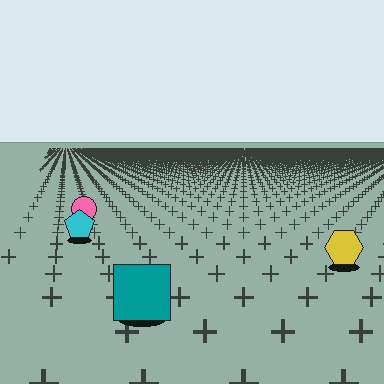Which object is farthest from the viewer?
The pink circle is farthest from the viewer. It appears smaller and the ground texture around it is denser.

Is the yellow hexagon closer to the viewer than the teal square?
No. The teal square is closer — you can tell from the texture gradient: the ground texture is coarser near it.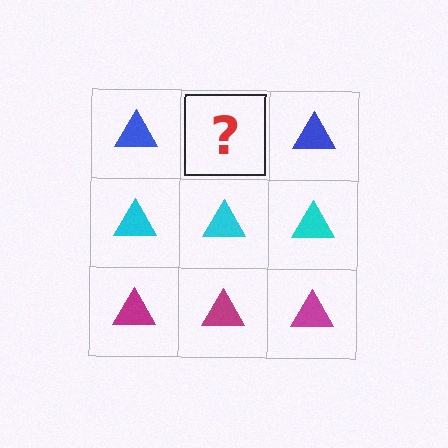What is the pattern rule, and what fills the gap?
The rule is that each row has a consistent color. The gap should be filled with a blue triangle.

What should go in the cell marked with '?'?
The missing cell should contain a blue triangle.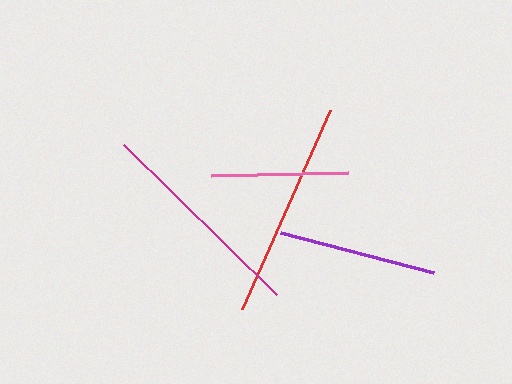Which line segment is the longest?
The red line is the longest at approximately 217 pixels.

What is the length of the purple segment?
The purple segment is approximately 158 pixels long.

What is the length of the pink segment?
The pink segment is approximately 137 pixels long.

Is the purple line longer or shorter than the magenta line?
The magenta line is longer than the purple line.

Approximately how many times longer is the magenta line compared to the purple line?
The magenta line is approximately 1.4 times the length of the purple line.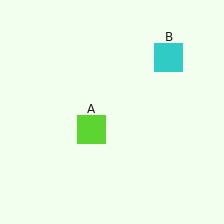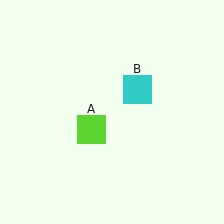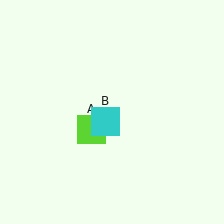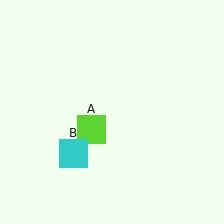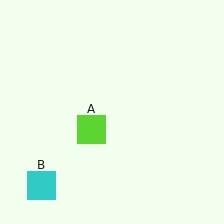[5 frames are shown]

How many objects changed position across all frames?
1 object changed position: cyan square (object B).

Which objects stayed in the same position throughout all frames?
Lime square (object A) remained stationary.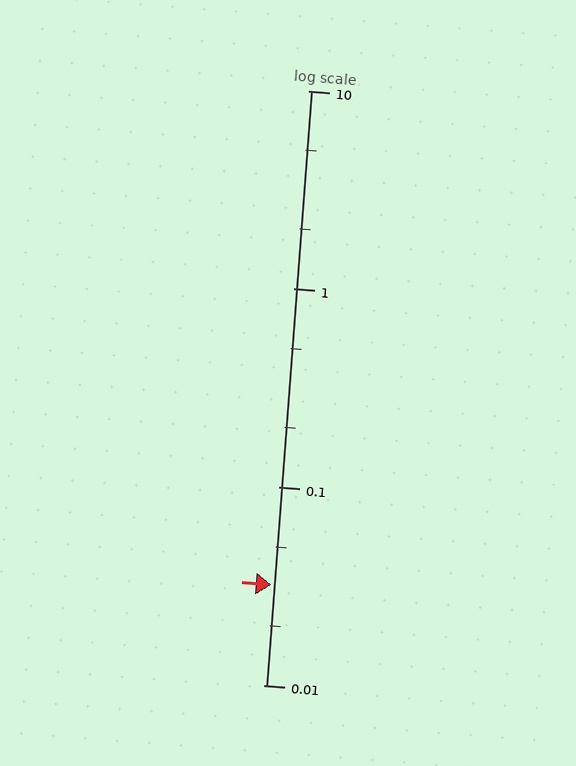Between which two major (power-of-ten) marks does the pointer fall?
The pointer is between 0.01 and 0.1.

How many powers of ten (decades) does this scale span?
The scale spans 3 decades, from 0.01 to 10.